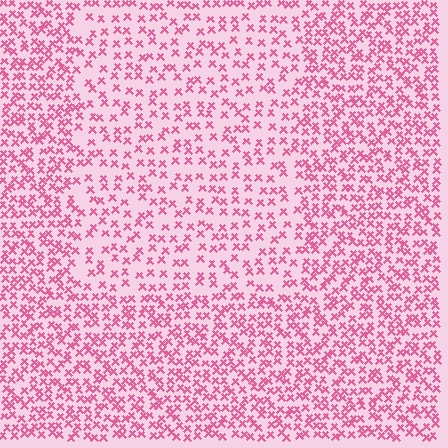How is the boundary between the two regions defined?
The boundary is defined by a change in element density (approximately 1.7x ratio). All elements are the same color, size, and shape.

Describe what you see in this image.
The image contains small pink elements arranged at two different densities. A rectangle-shaped region is visible where the elements are less densely packed than the surrounding area.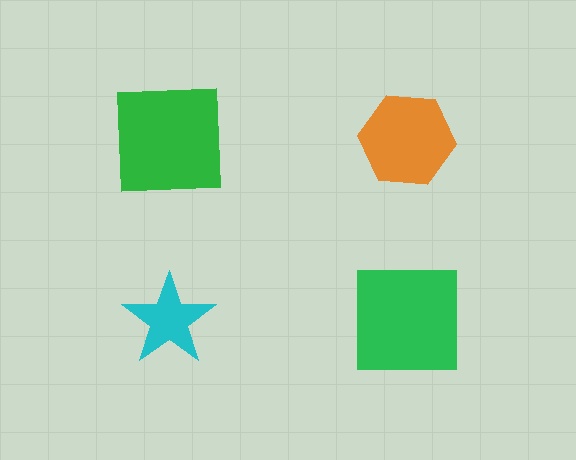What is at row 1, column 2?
An orange hexagon.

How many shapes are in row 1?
2 shapes.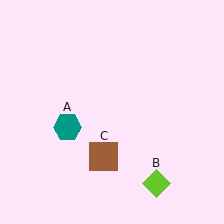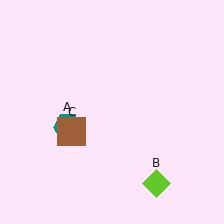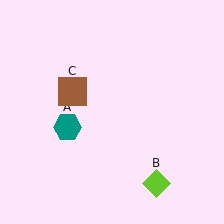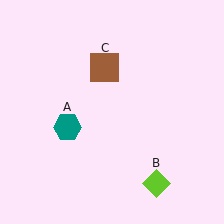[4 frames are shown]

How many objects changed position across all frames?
1 object changed position: brown square (object C).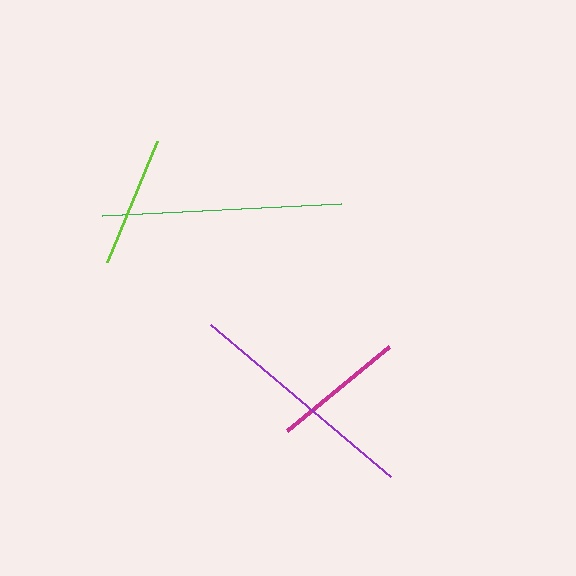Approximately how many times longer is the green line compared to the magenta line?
The green line is approximately 1.8 times the length of the magenta line.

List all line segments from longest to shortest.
From longest to shortest: green, purple, magenta, lime.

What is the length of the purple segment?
The purple segment is approximately 235 pixels long.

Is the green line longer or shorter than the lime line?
The green line is longer than the lime line.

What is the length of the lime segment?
The lime segment is approximately 131 pixels long.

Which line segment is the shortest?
The lime line is the shortest at approximately 131 pixels.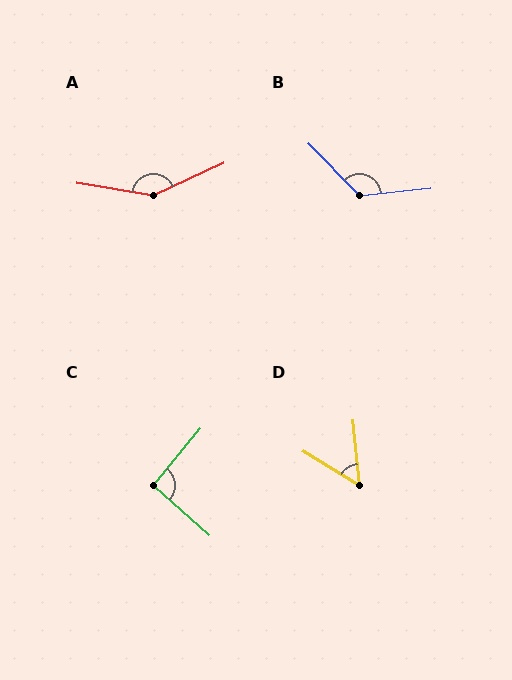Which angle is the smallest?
D, at approximately 53 degrees.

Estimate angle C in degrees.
Approximately 92 degrees.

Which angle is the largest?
A, at approximately 146 degrees.